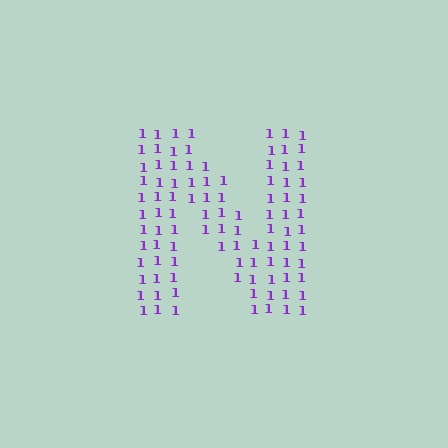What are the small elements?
The small elements are digit 1's.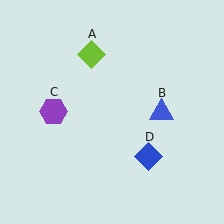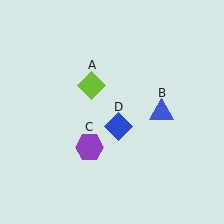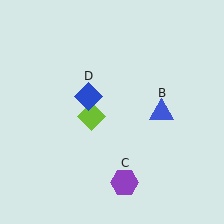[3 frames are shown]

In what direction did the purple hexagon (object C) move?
The purple hexagon (object C) moved down and to the right.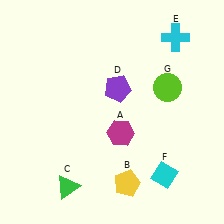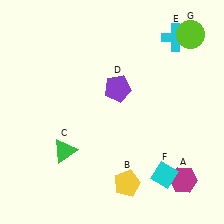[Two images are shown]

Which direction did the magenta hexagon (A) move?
The magenta hexagon (A) moved right.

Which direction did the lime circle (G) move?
The lime circle (G) moved up.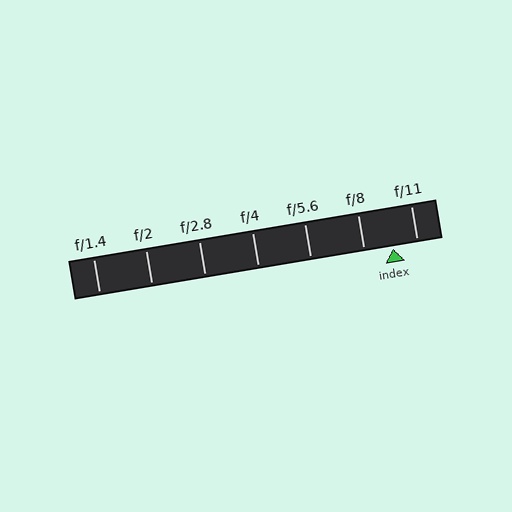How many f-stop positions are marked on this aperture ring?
There are 7 f-stop positions marked.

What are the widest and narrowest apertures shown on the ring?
The widest aperture shown is f/1.4 and the narrowest is f/11.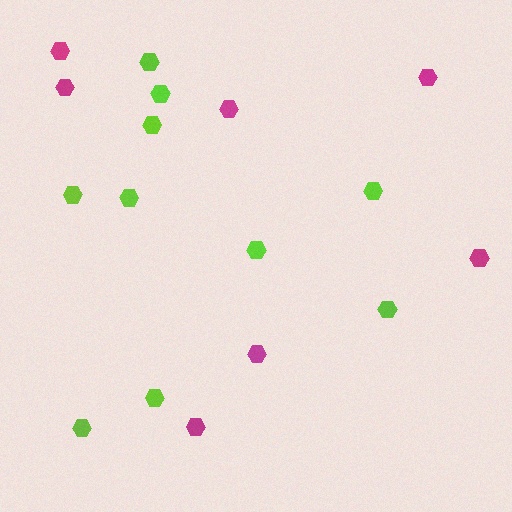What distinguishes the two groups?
There are 2 groups: one group of lime hexagons (10) and one group of magenta hexagons (7).